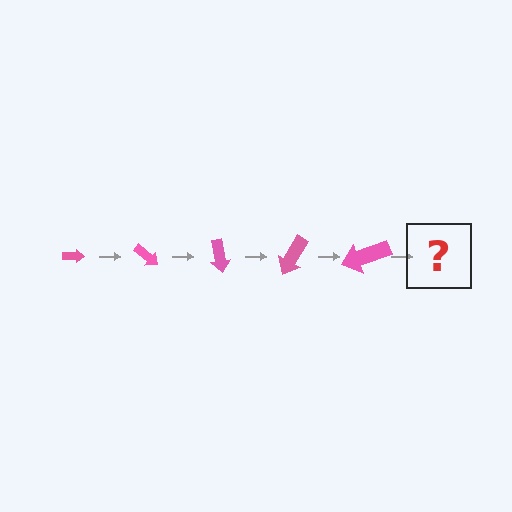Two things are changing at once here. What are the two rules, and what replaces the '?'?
The two rules are that the arrow grows larger each step and it rotates 40 degrees each step. The '?' should be an arrow, larger than the previous one and rotated 200 degrees from the start.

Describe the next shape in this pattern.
It should be an arrow, larger than the previous one and rotated 200 degrees from the start.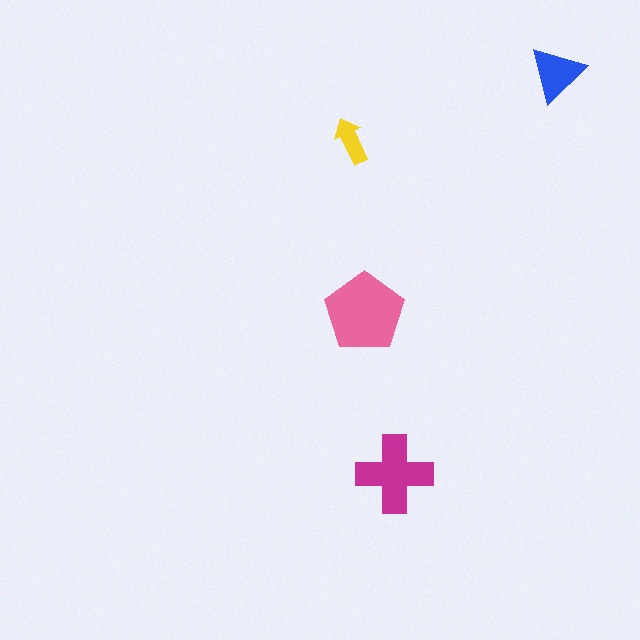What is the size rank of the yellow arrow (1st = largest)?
4th.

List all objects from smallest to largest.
The yellow arrow, the blue triangle, the magenta cross, the pink pentagon.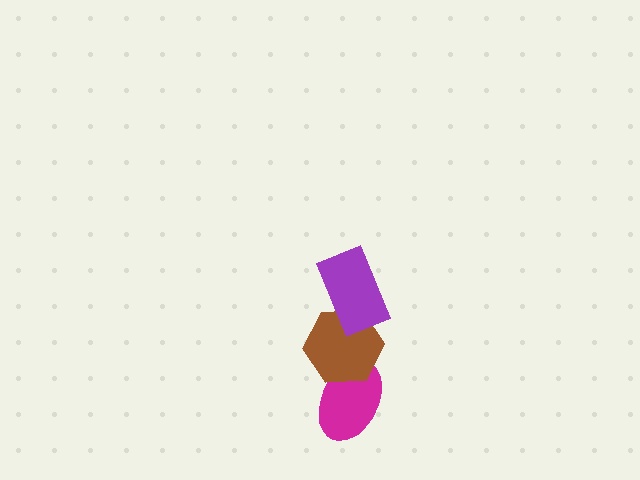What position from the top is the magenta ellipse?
The magenta ellipse is 3rd from the top.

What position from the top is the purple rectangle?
The purple rectangle is 1st from the top.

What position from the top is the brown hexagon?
The brown hexagon is 2nd from the top.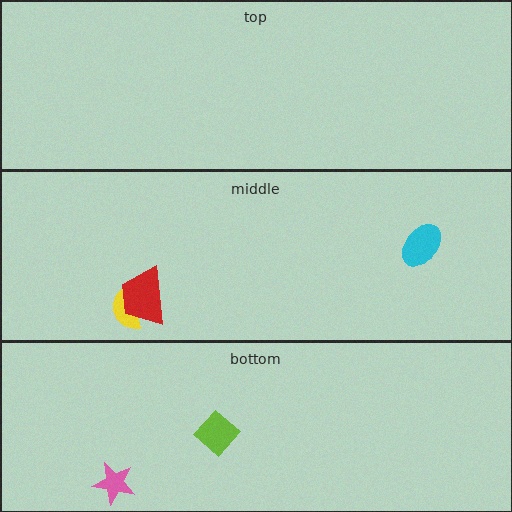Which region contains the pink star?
The bottom region.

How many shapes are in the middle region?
3.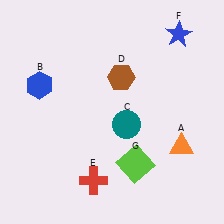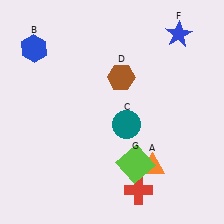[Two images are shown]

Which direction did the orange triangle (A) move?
The orange triangle (A) moved left.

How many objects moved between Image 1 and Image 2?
3 objects moved between the two images.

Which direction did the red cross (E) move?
The red cross (E) moved right.